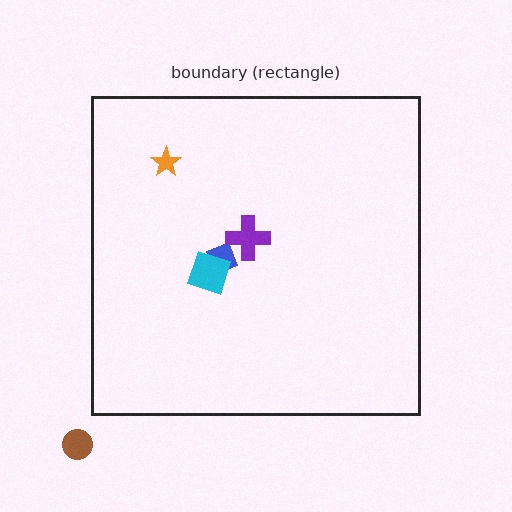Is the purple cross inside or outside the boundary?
Inside.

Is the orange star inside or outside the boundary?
Inside.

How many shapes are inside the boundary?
4 inside, 1 outside.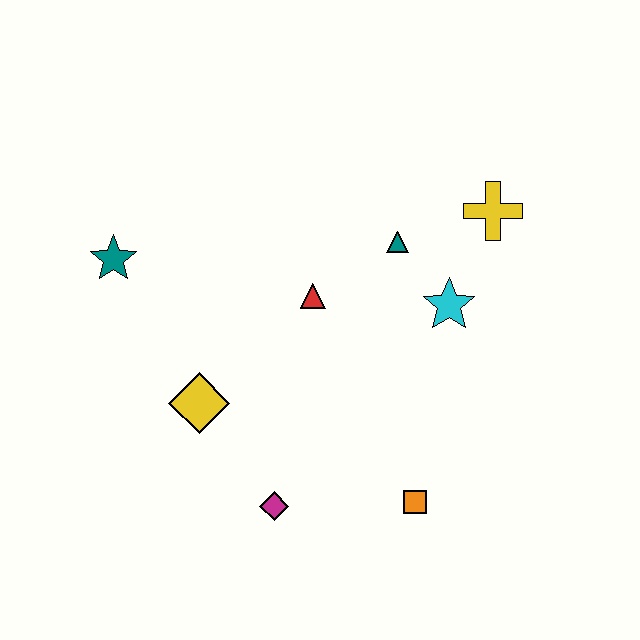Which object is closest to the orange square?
The magenta diamond is closest to the orange square.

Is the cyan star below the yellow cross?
Yes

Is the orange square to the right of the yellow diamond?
Yes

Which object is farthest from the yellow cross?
The teal star is farthest from the yellow cross.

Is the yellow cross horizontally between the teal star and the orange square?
No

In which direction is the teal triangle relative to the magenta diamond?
The teal triangle is above the magenta diamond.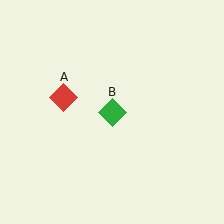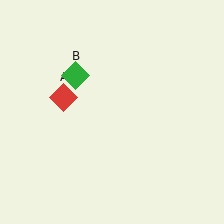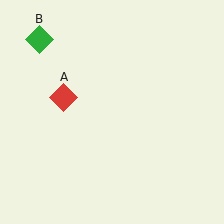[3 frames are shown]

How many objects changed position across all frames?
1 object changed position: green diamond (object B).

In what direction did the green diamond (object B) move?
The green diamond (object B) moved up and to the left.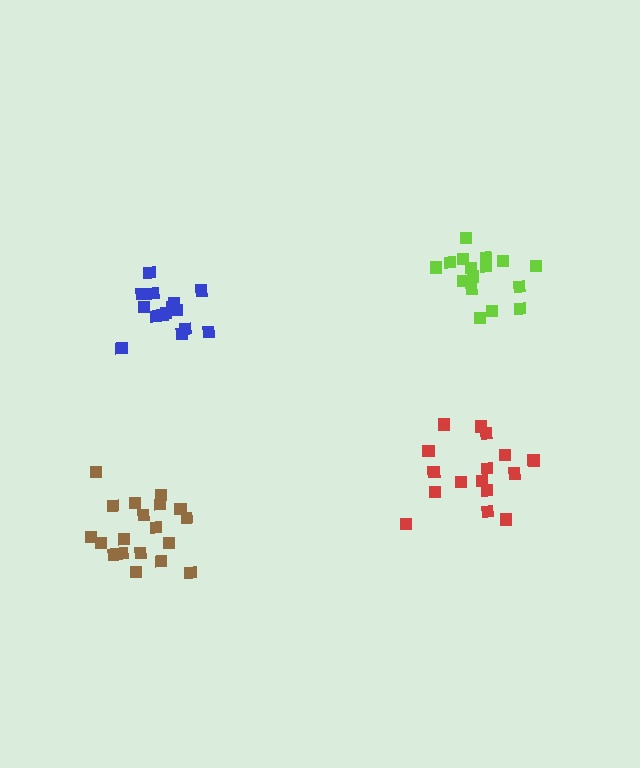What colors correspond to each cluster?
The clusters are colored: lime, brown, red, blue.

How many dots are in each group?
Group 1: 16 dots, Group 2: 20 dots, Group 3: 17 dots, Group 4: 16 dots (69 total).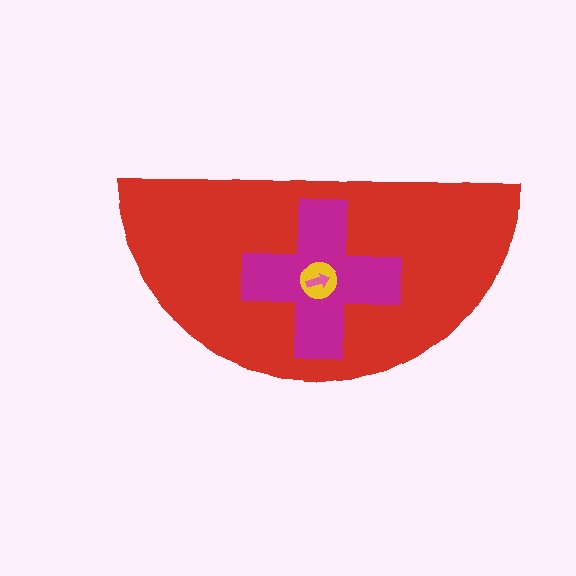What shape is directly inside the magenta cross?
The yellow circle.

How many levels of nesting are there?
4.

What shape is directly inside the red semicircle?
The magenta cross.